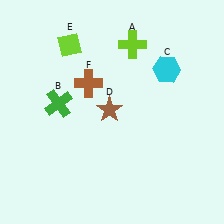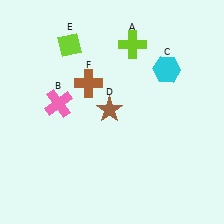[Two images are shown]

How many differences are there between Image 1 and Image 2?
There is 1 difference between the two images.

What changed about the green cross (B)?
In Image 1, B is green. In Image 2, it changed to pink.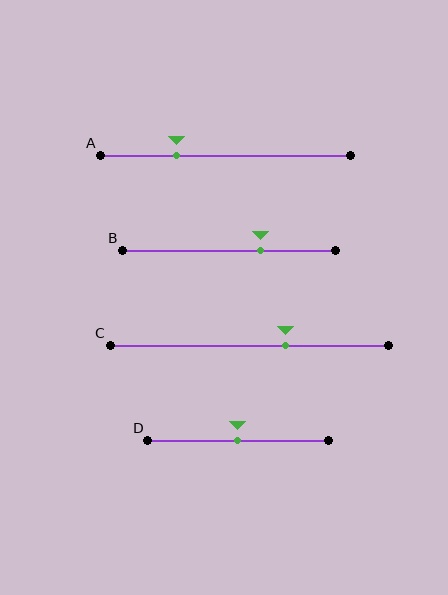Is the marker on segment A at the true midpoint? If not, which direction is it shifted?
No, the marker on segment A is shifted to the left by about 19% of the segment length.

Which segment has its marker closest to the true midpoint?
Segment D has its marker closest to the true midpoint.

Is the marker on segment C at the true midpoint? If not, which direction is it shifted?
No, the marker on segment C is shifted to the right by about 13% of the segment length.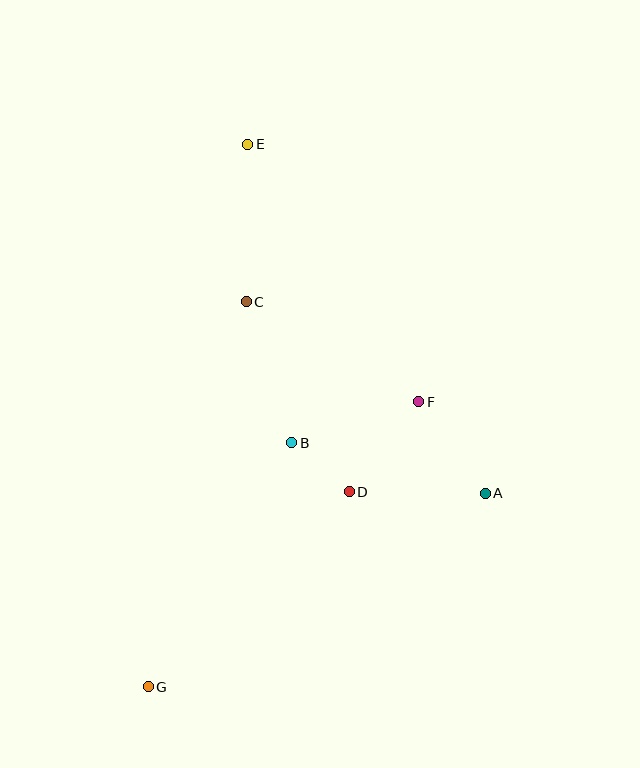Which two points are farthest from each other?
Points E and G are farthest from each other.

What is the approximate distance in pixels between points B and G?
The distance between B and G is approximately 283 pixels.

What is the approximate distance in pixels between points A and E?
The distance between A and E is approximately 422 pixels.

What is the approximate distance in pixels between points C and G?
The distance between C and G is approximately 397 pixels.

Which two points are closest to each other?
Points B and D are closest to each other.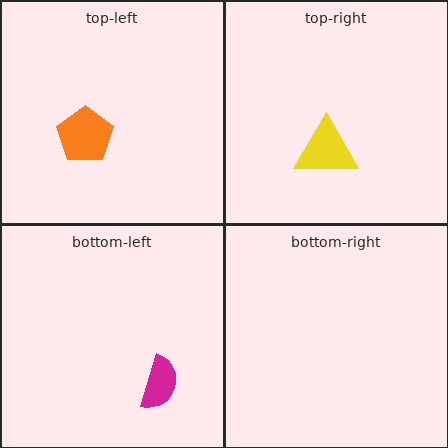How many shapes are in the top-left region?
1.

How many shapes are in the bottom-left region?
1.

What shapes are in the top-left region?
The orange pentagon.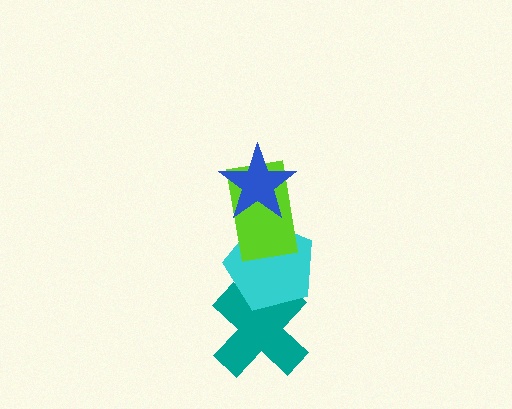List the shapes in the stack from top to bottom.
From top to bottom: the blue star, the lime rectangle, the cyan pentagon, the teal cross.